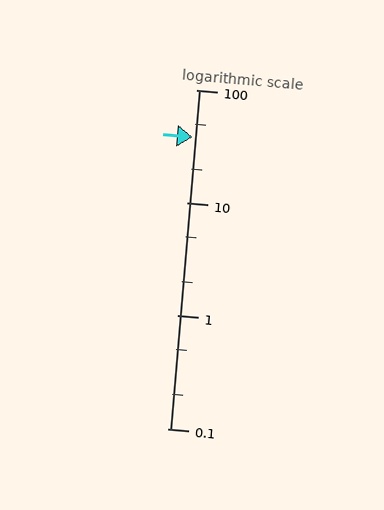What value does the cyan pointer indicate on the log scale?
The pointer indicates approximately 38.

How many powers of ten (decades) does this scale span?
The scale spans 3 decades, from 0.1 to 100.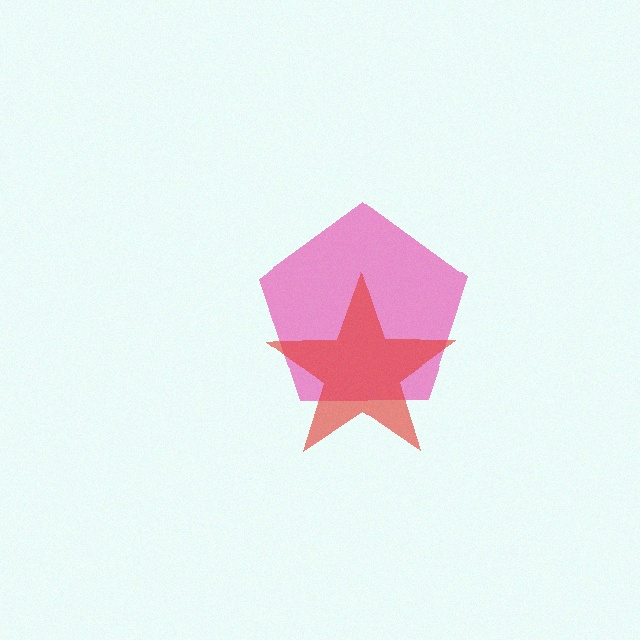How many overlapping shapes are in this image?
There are 2 overlapping shapes in the image.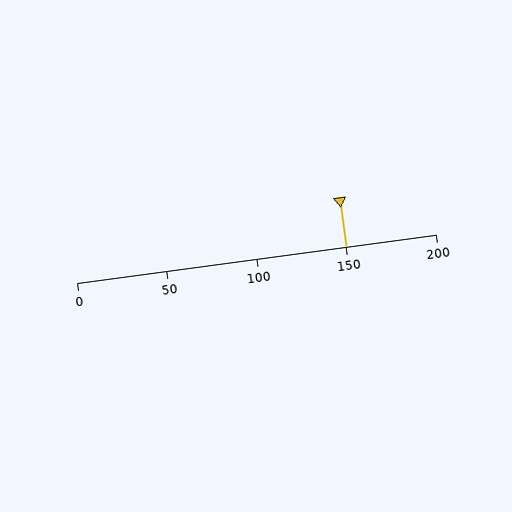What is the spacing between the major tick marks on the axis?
The major ticks are spaced 50 apart.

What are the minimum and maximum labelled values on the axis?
The axis runs from 0 to 200.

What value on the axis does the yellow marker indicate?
The marker indicates approximately 150.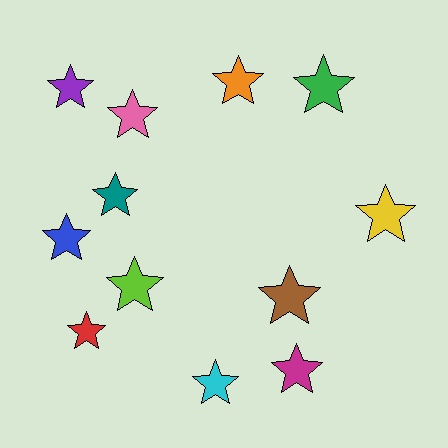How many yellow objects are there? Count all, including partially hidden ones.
There is 1 yellow object.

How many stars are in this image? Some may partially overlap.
There are 12 stars.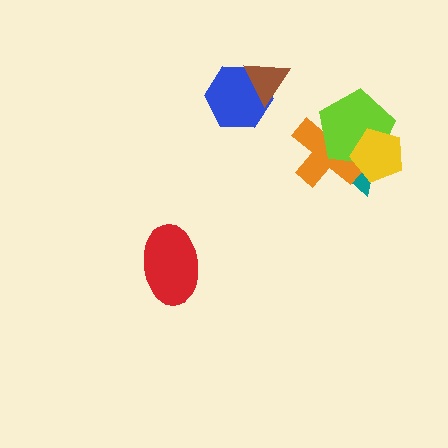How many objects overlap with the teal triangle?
3 objects overlap with the teal triangle.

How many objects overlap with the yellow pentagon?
3 objects overlap with the yellow pentagon.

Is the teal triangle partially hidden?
Yes, it is partially covered by another shape.